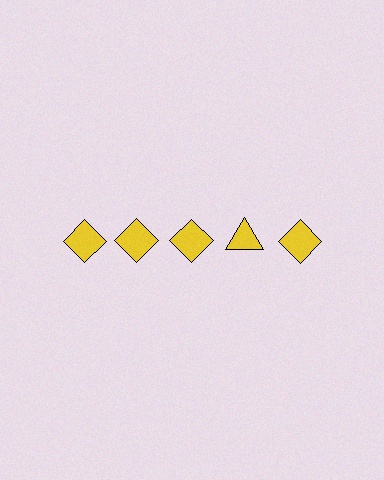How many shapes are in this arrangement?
There are 5 shapes arranged in a grid pattern.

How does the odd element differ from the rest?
It has a different shape: triangle instead of diamond.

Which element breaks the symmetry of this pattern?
The yellow triangle in the top row, second from right column breaks the symmetry. All other shapes are yellow diamonds.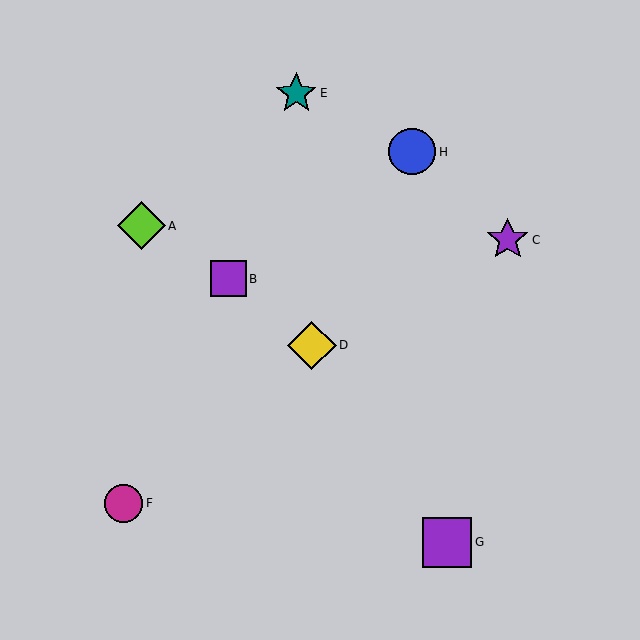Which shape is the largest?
The purple square (labeled G) is the largest.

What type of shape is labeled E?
Shape E is a teal star.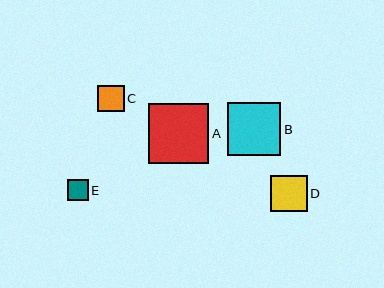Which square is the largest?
Square A is the largest with a size of approximately 60 pixels.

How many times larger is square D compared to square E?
Square D is approximately 1.7 times the size of square E.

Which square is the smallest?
Square E is the smallest with a size of approximately 21 pixels.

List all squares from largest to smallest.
From largest to smallest: A, B, D, C, E.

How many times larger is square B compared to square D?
Square B is approximately 1.5 times the size of square D.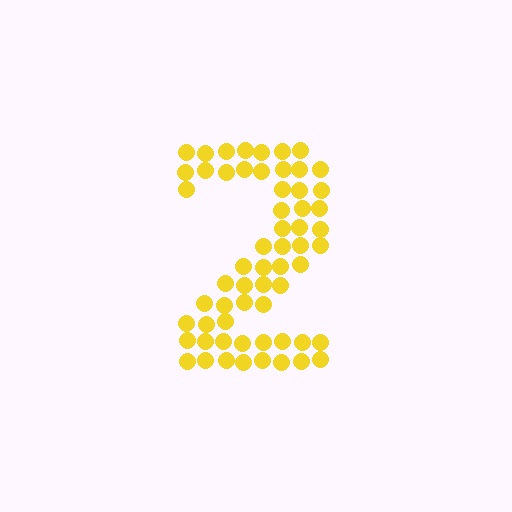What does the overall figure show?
The overall figure shows the digit 2.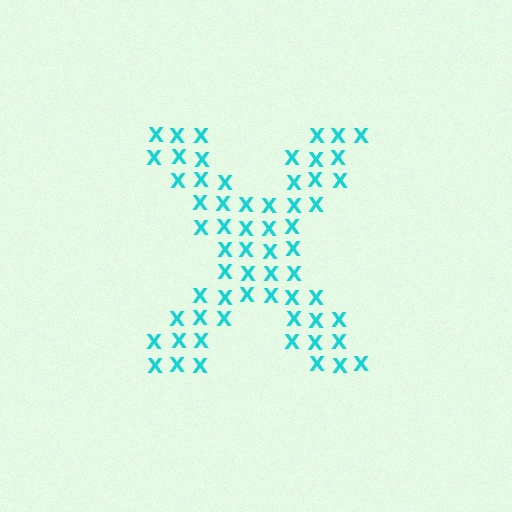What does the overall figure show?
The overall figure shows the letter X.